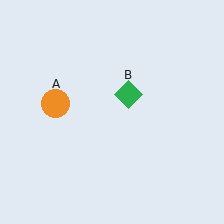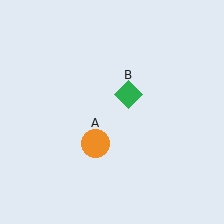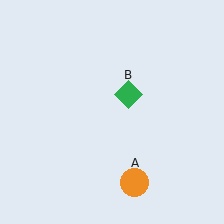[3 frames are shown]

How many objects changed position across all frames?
1 object changed position: orange circle (object A).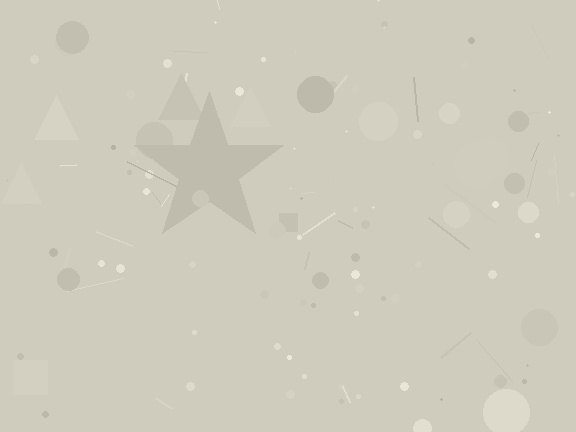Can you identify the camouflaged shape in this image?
The camouflaged shape is a star.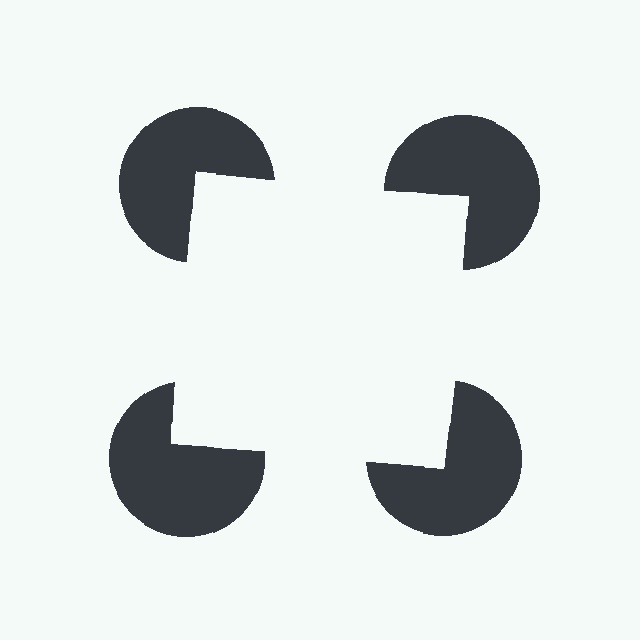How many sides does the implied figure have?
4 sides.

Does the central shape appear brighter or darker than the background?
It typically appears slightly brighter than the background, even though no actual brightness change is drawn.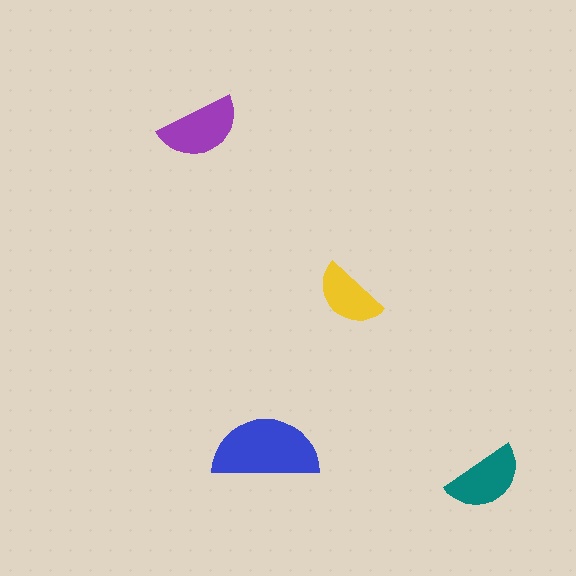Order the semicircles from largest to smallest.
the blue one, the purple one, the teal one, the yellow one.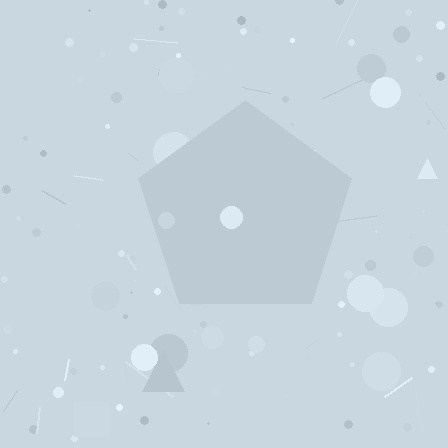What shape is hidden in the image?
A pentagon is hidden in the image.